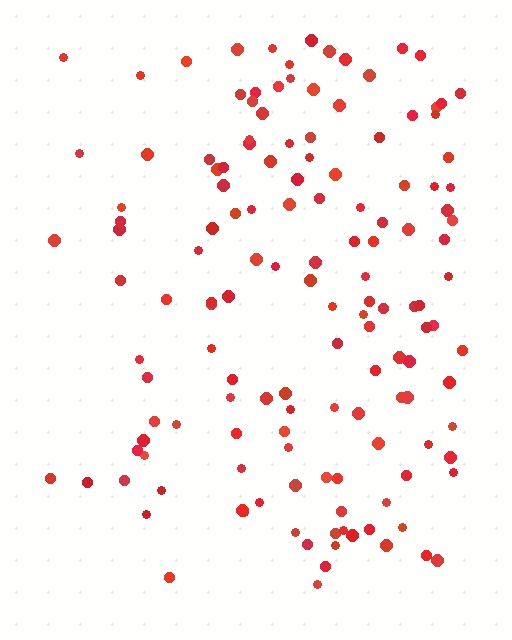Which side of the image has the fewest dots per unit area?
The left.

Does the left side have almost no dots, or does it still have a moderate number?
Still a moderate number, just noticeably fewer than the right.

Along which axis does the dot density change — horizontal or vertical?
Horizontal.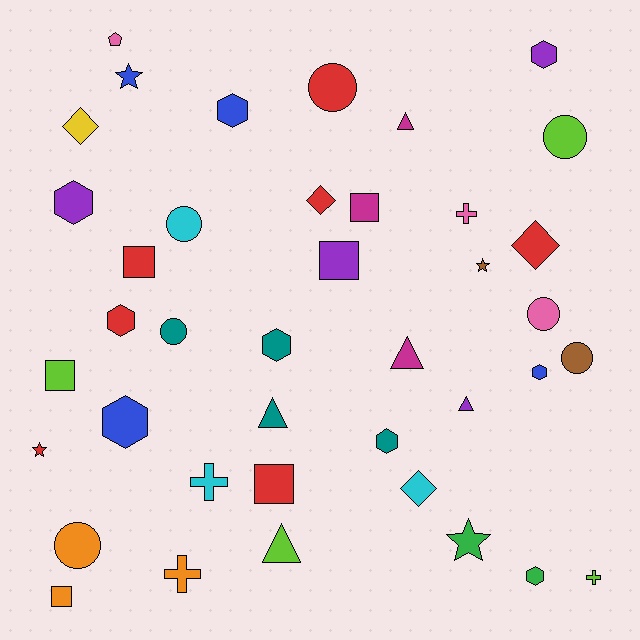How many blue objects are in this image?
There are 4 blue objects.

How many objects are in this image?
There are 40 objects.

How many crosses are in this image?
There are 4 crosses.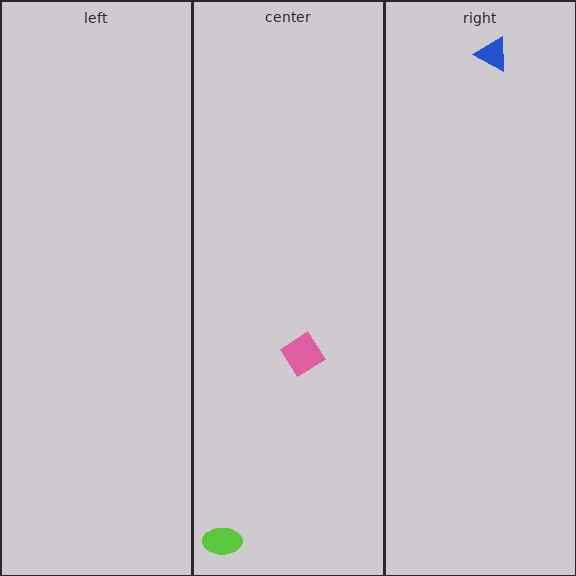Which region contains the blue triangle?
The right region.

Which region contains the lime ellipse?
The center region.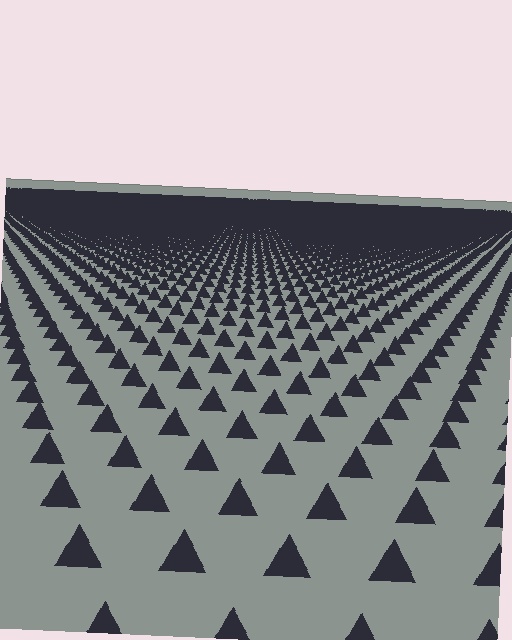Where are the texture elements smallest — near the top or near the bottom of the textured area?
Near the top.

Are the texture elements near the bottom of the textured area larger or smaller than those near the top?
Larger. Near the bottom, elements are closer to the viewer and appear at a bigger on-screen size.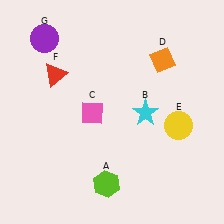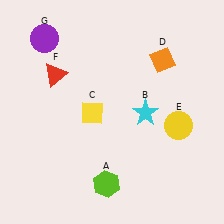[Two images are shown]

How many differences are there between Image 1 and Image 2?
There is 1 difference between the two images.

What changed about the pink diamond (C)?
In Image 1, C is pink. In Image 2, it changed to yellow.